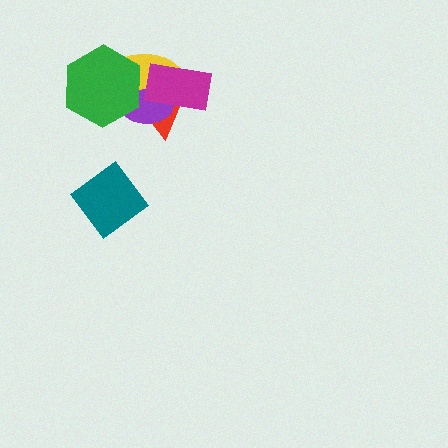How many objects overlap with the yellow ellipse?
4 objects overlap with the yellow ellipse.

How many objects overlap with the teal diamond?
0 objects overlap with the teal diamond.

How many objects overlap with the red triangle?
4 objects overlap with the red triangle.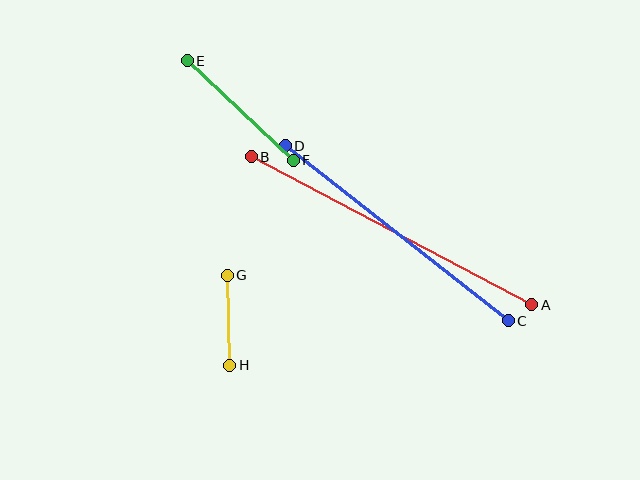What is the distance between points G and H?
The distance is approximately 90 pixels.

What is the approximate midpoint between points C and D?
The midpoint is at approximately (397, 233) pixels.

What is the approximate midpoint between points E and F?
The midpoint is at approximately (240, 111) pixels.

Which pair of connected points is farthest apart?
Points A and B are farthest apart.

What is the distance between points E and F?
The distance is approximately 145 pixels.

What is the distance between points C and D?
The distance is approximately 284 pixels.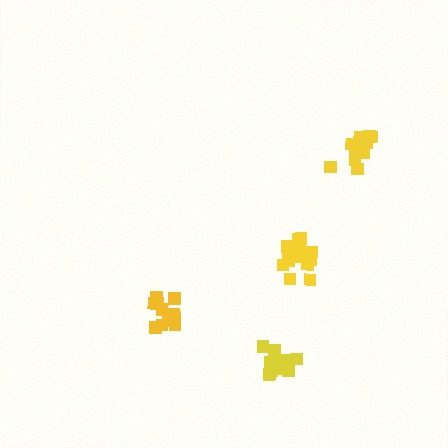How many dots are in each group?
Group 1: 14 dots, Group 2: 13 dots, Group 3: 18 dots, Group 4: 14 dots (59 total).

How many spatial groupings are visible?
There are 4 spatial groupings.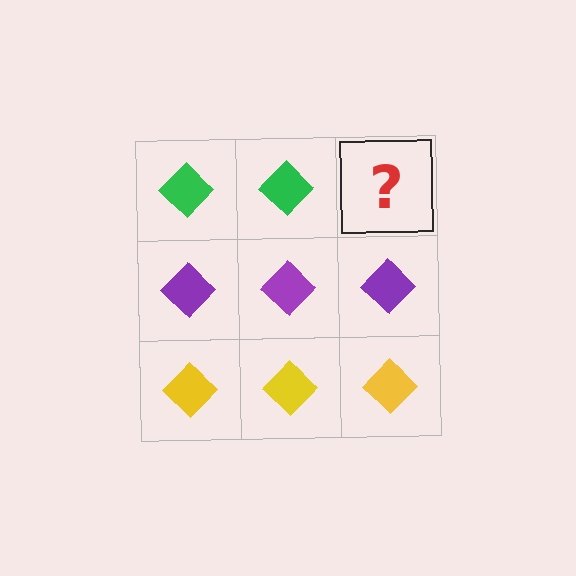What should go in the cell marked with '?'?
The missing cell should contain a green diamond.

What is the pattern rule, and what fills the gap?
The rule is that each row has a consistent color. The gap should be filled with a green diamond.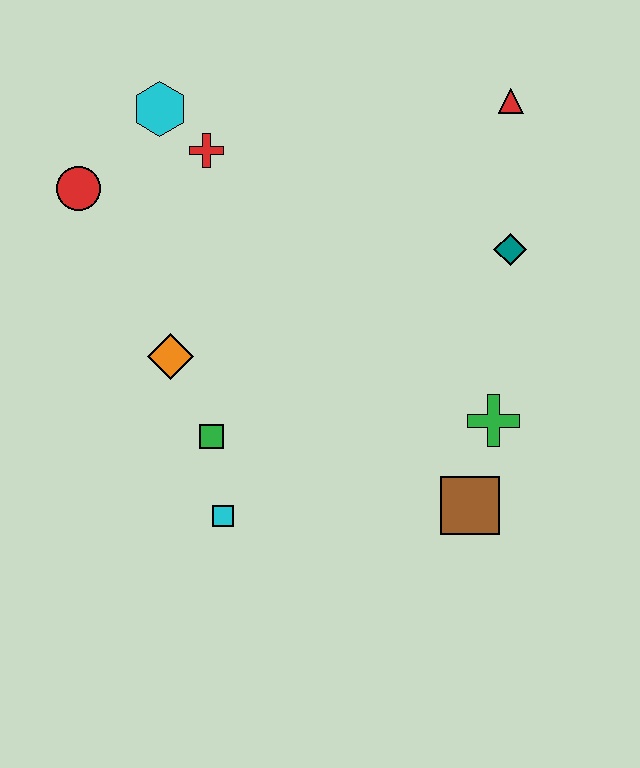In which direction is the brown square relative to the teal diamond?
The brown square is below the teal diamond.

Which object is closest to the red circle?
The cyan hexagon is closest to the red circle.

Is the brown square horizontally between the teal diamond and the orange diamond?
Yes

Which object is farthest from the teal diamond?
The red circle is farthest from the teal diamond.